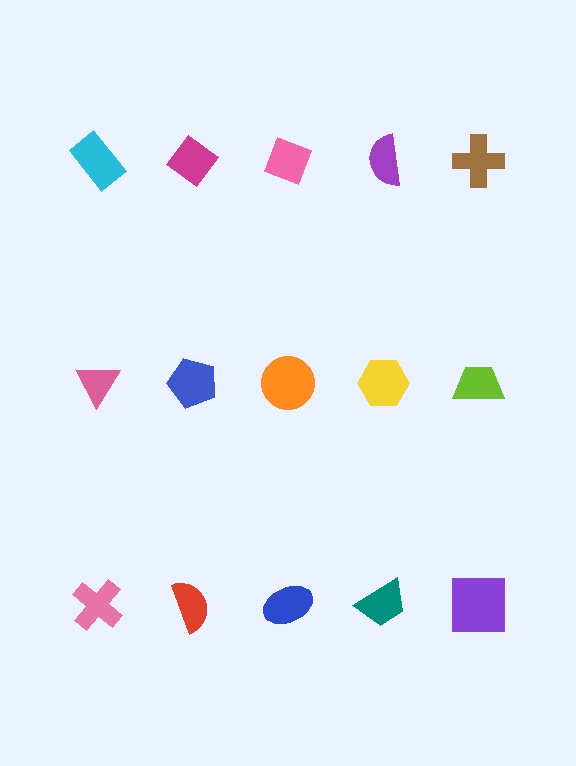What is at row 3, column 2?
A red semicircle.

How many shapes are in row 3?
5 shapes.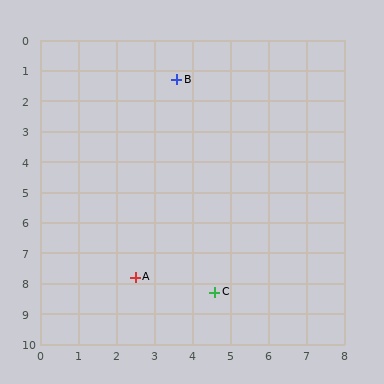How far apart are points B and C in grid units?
Points B and C are about 7.1 grid units apart.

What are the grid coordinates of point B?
Point B is at approximately (3.6, 1.3).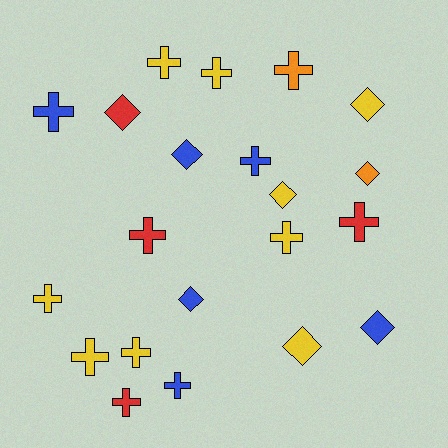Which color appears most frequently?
Yellow, with 9 objects.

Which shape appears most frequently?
Cross, with 13 objects.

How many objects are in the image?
There are 21 objects.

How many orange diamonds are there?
There is 1 orange diamond.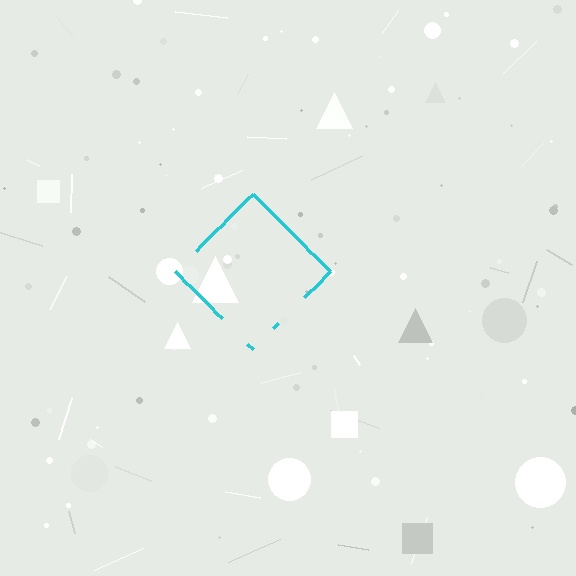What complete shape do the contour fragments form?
The contour fragments form a diamond.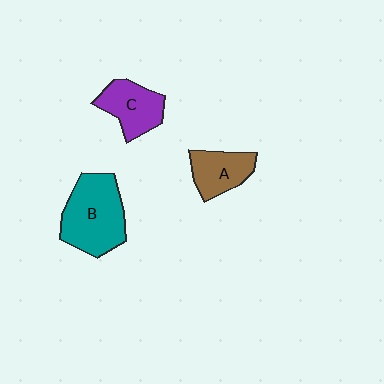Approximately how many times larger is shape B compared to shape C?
Approximately 1.6 times.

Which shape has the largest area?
Shape B (teal).